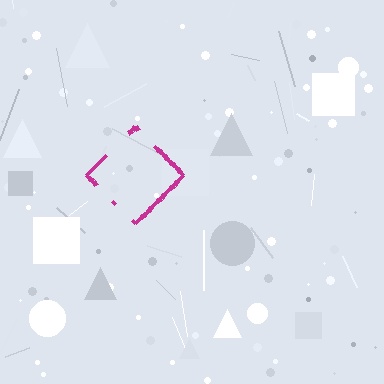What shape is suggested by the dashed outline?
The dashed outline suggests a diamond.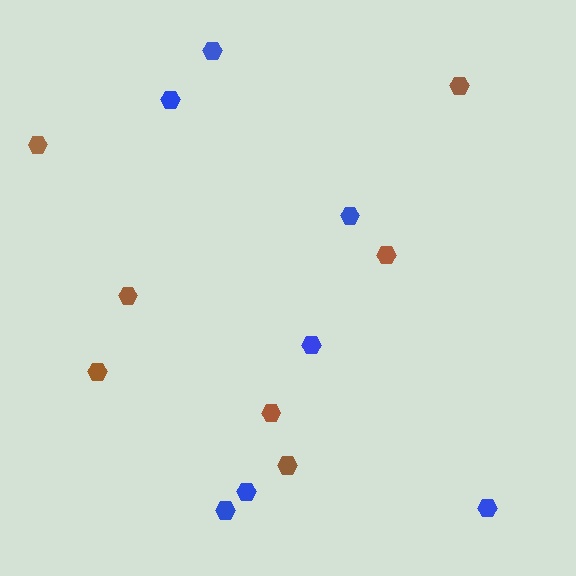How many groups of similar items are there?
There are 2 groups: one group of blue hexagons (7) and one group of brown hexagons (7).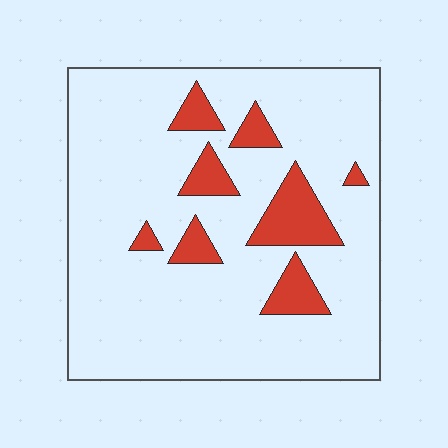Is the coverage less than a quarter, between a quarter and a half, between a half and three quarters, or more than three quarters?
Less than a quarter.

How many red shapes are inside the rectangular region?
8.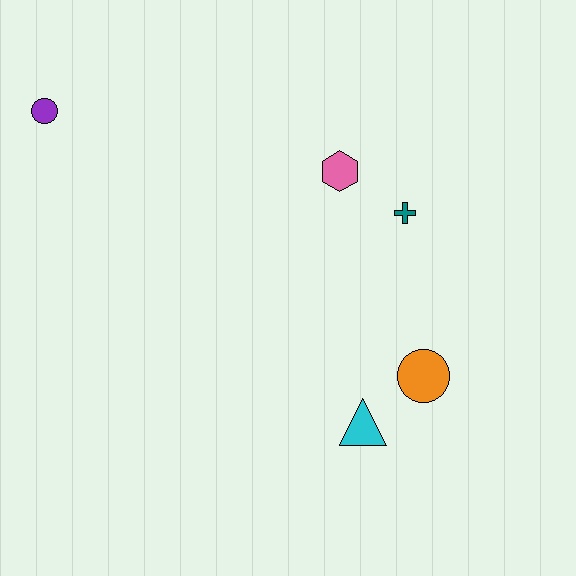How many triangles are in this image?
There is 1 triangle.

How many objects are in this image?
There are 5 objects.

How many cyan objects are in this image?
There is 1 cyan object.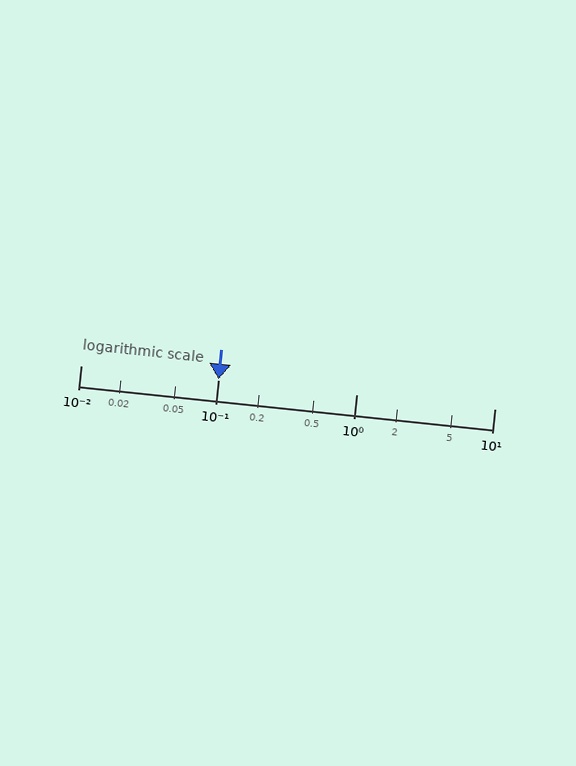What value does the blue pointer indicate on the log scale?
The pointer indicates approximately 0.099.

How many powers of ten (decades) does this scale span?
The scale spans 3 decades, from 0.01 to 10.